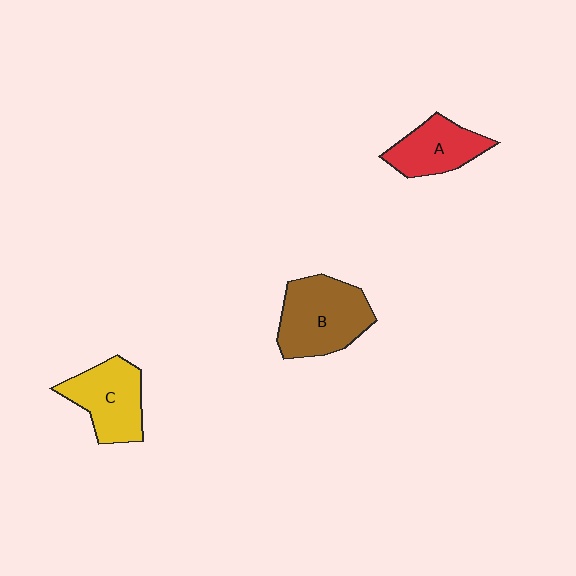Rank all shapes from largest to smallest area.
From largest to smallest: B (brown), C (yellow), A (red).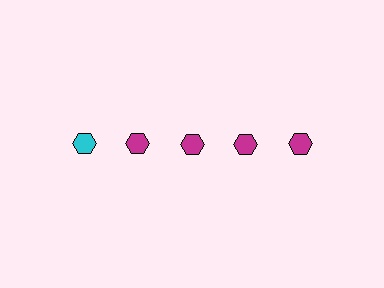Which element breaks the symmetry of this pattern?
The cyan hexagon in the top row, leftmost column breaks the symmetry. All other shapes are magenta hexagons.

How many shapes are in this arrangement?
There are 5 shapes arranged in a grid pattern.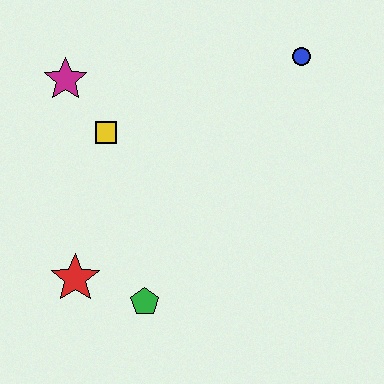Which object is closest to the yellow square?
The magenta star is closest to the yellow square.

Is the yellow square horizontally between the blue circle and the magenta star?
Yes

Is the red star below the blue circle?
Yes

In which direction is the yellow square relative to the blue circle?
The yellow square is to the left of the blue circle.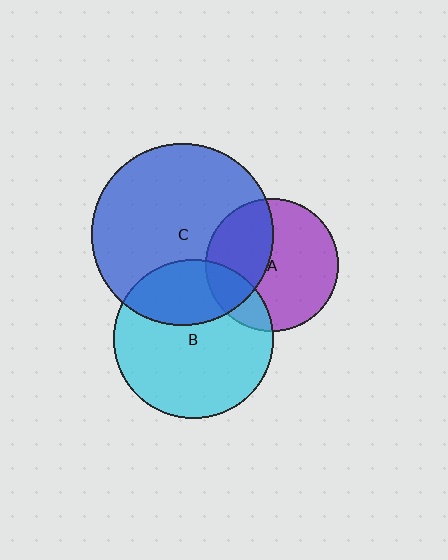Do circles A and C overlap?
Yes.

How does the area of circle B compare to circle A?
Approximately 1.4 times.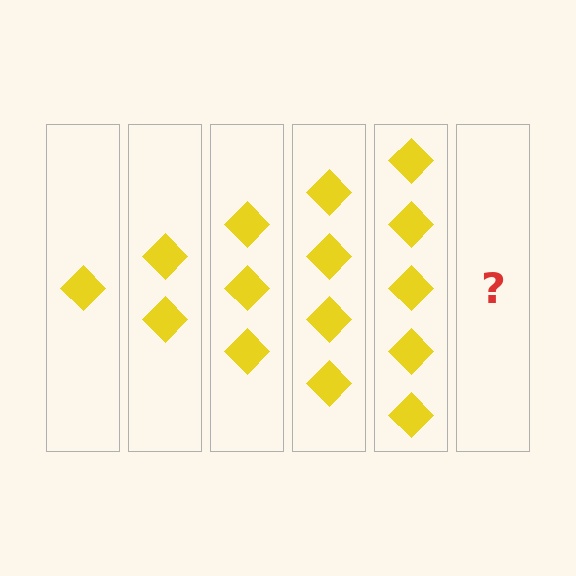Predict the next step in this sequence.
The next step is 6 diamonds.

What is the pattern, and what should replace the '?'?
The pattern is that each step adds one more diamond. The '?' should be 6 diamonds.